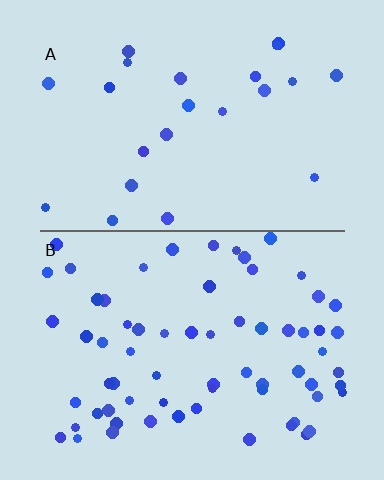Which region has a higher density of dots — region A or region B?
B (the bottom).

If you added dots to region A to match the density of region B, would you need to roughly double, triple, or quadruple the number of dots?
Approximately triple.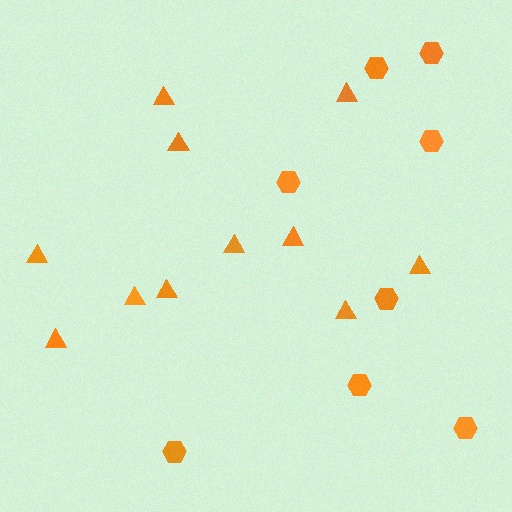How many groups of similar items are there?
There are 2 groups: one group of triangles (11) and one group of hexagons (8).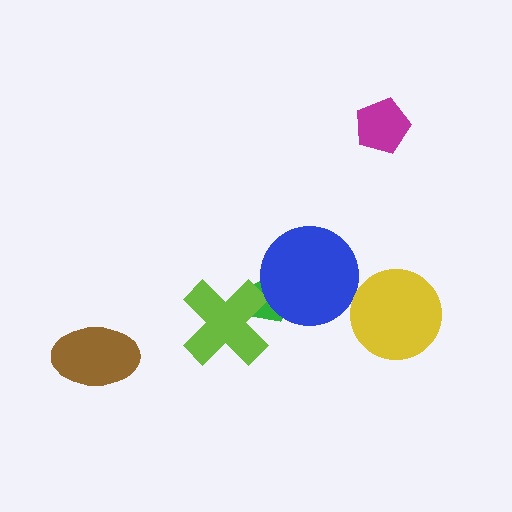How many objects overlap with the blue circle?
1 object overlaps with the blue circle.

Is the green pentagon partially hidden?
Yes, it is partially covered by another shape.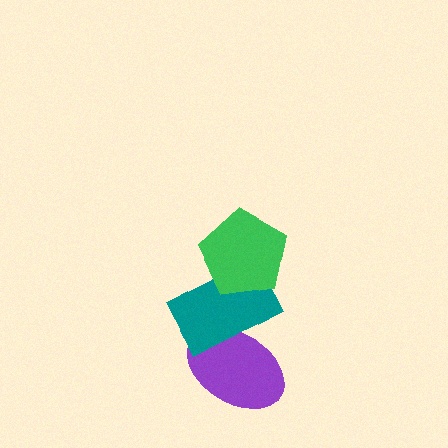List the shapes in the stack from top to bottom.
From top to bottom: the green pentagon, the teal rectangle, the purple ellipse.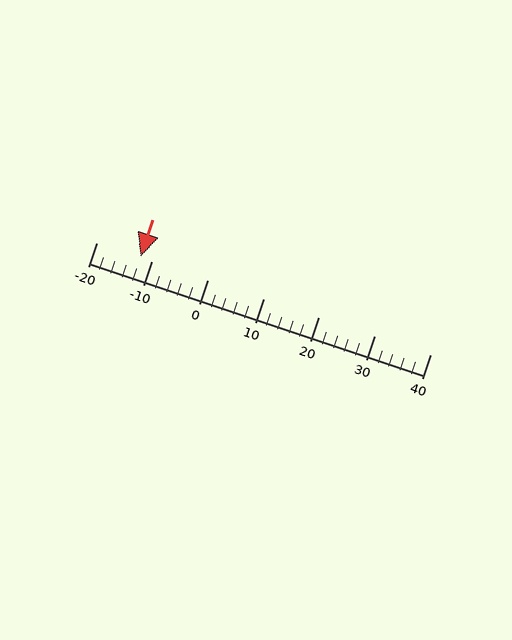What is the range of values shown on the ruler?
The ruler shows values from -20 to 40.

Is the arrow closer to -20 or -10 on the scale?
The arrow is closer to -10.